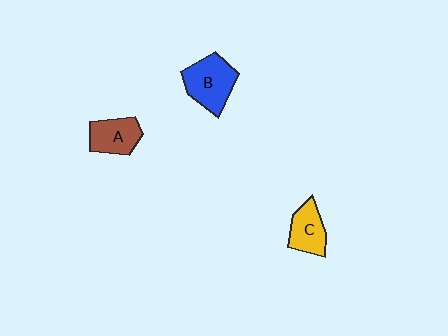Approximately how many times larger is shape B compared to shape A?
Approximately 1.3 times.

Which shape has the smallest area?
Shape C (yellow).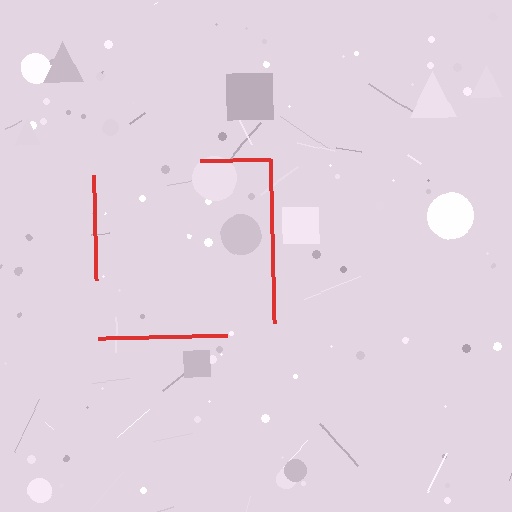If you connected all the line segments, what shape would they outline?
They would outline a square.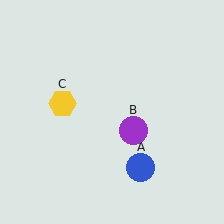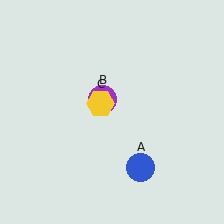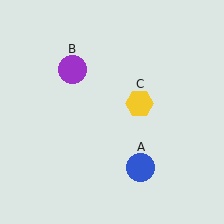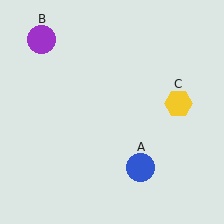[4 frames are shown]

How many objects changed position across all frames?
2 objects changed position: purple circle (object B), yellow hexagon (object C).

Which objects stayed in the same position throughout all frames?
Blue circle (object A) remained stationary.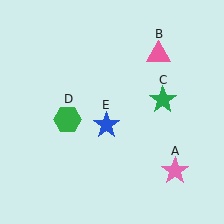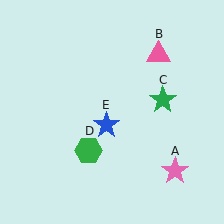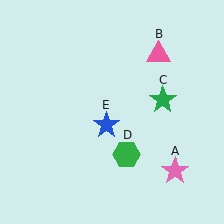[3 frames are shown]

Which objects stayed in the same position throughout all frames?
Pink star (object A) and pink triangle (object B) and green star (object C) and blue star (object E) remained stationary.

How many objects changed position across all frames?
1 object changed position: green hexagon (object D).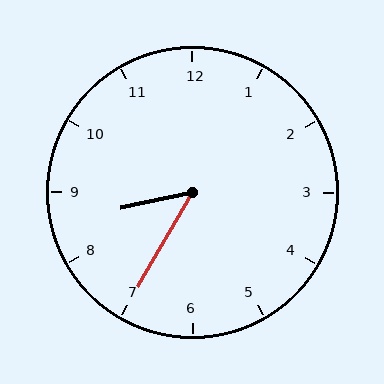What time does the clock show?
8:35.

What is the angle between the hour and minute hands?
Approximately 48 degrees.